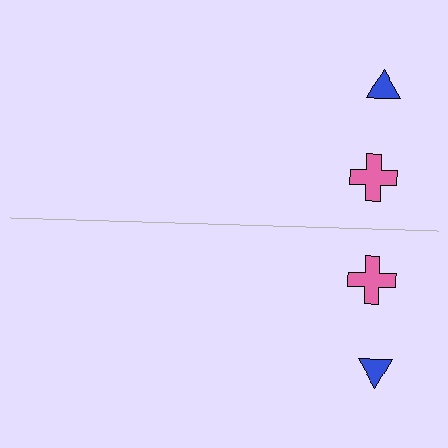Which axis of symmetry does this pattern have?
The pattern has a horizontal axis of symmetry running through the center of the image.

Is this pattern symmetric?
Yes, this pattern has bilateral (reflection) symmetry.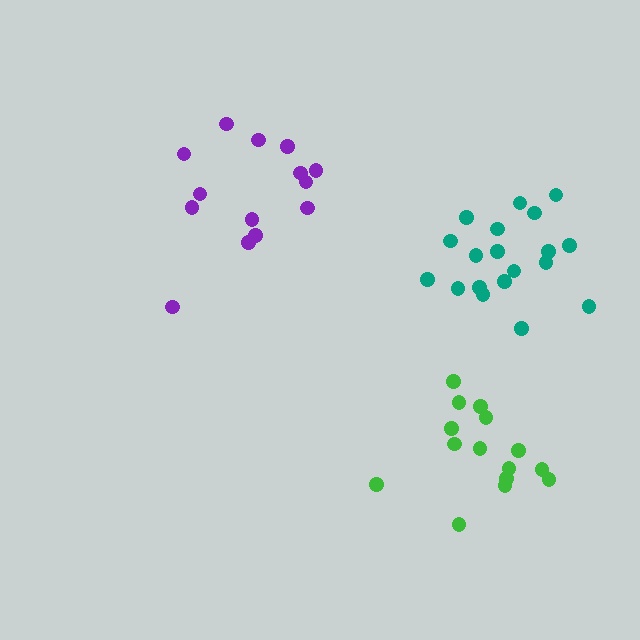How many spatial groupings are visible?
There are 3 spatial groupings.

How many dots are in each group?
Group 1: 15 dots, Group 2: 19 dots, Group 3: 14 dots (48 total).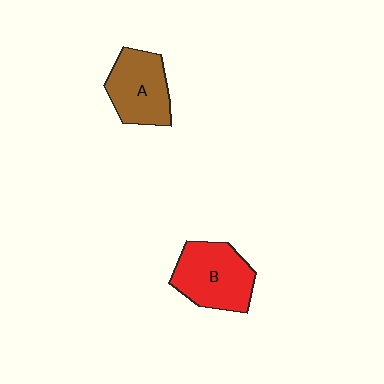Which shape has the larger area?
Shape B (red).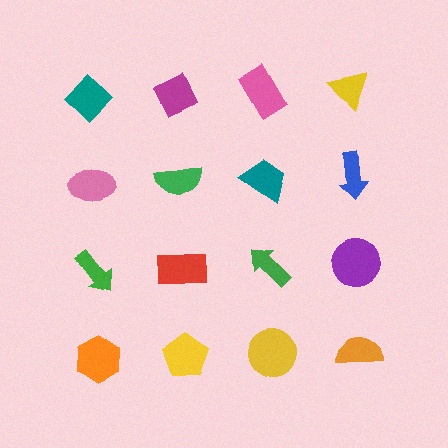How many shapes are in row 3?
4 shapes.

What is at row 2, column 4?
A blue arrow.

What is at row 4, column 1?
An orange hexagon.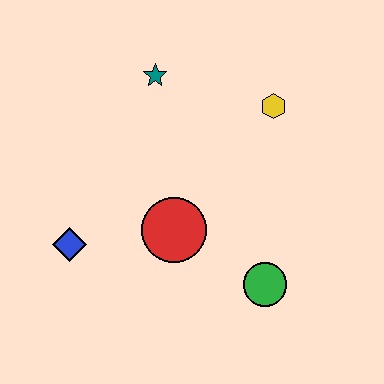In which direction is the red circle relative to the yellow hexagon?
The red circle is below the yellow hexagon.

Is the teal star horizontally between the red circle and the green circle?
No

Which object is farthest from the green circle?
The teal star is farthest from the green circle.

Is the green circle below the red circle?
Yes